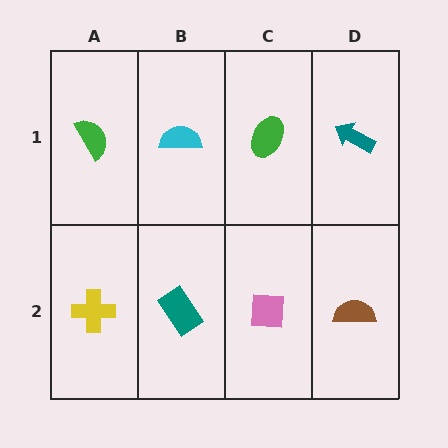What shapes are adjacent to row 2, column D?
A teal arrow (row 1, column D), a pink square (row 2, column C).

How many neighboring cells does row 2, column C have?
3.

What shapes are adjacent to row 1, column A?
A yellow cross (row 2, column A), a cyan semicircle (row 1, column B).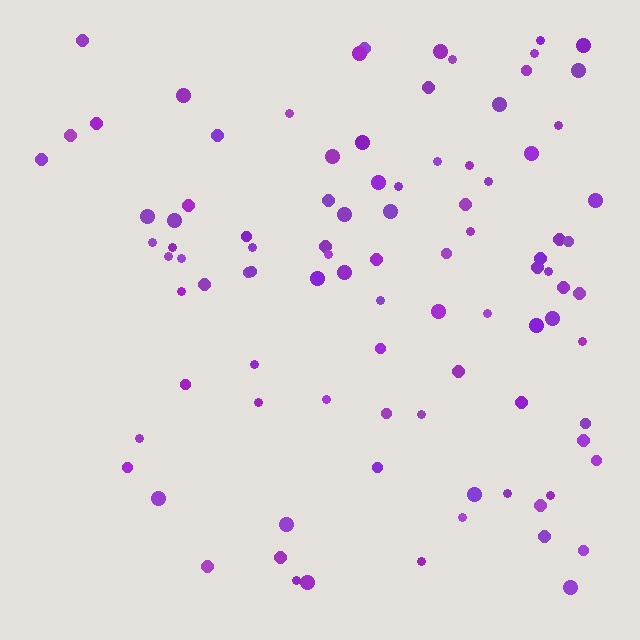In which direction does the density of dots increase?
From left to right, with the right side densest.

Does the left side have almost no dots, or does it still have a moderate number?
Still a moderate number, just noticeably fewer than the right.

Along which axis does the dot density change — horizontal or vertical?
Horizontal.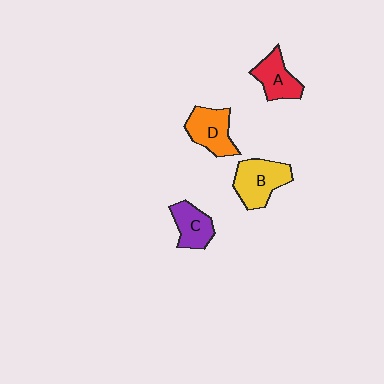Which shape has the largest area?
Shape B (yellow).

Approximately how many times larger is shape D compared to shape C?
Approximately 1.2 times.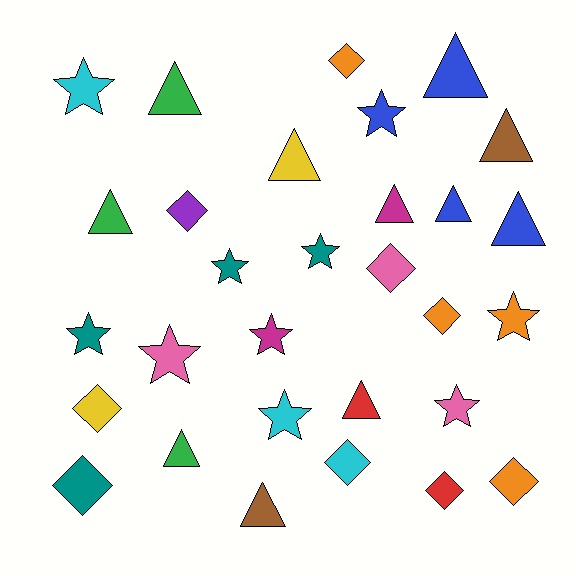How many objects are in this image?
There are 30 objects.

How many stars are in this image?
There are 10 stars.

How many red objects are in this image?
There are 2 red objects.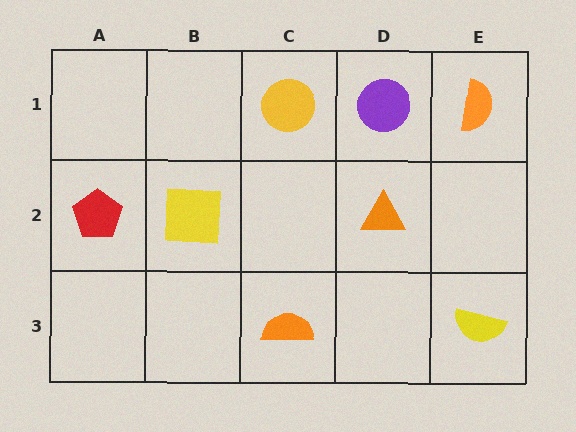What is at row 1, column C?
A yellow circle.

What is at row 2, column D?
An orange triangle.